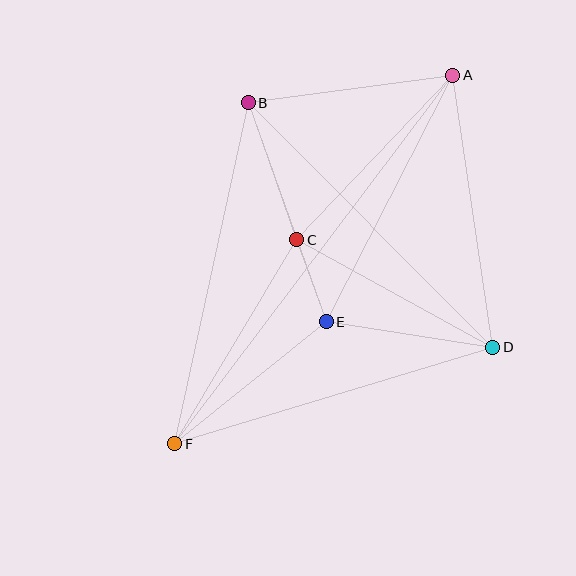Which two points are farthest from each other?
Points A and F are farthest from each other.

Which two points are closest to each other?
Points C and E are closest to each other.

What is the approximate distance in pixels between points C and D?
The distance between C and D is approximately 224 pixels.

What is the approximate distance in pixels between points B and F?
The distance between B and F is approximately 349 pixels.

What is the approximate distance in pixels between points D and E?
The distance between D and E is approximately 168 pixels.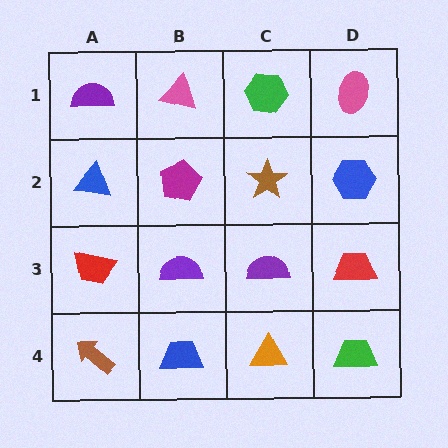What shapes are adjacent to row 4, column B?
A purple semicircle (row 3, column B), a brown arrow (row 4, column A), an orange triangle (row 4, column C).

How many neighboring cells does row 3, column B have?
4.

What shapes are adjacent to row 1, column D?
A blue hexagon (row 2, column D), a green hexagon (row 1, column C).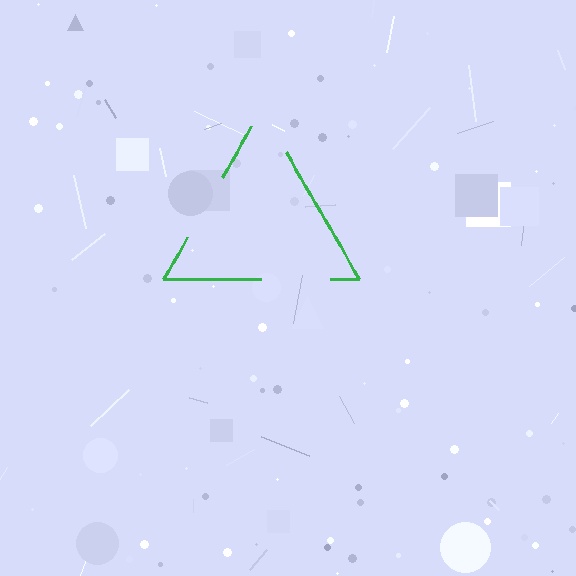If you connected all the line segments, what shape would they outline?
They would outline a triangle.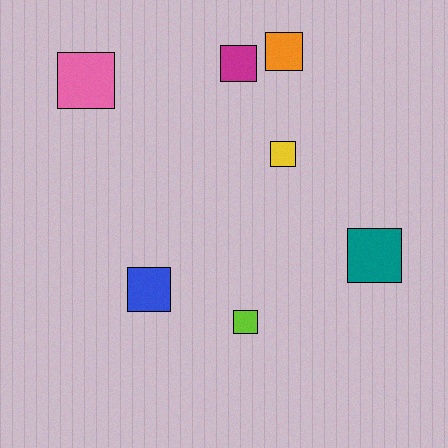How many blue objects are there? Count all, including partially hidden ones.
There is 1 blue object.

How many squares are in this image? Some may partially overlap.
There are 7 squares.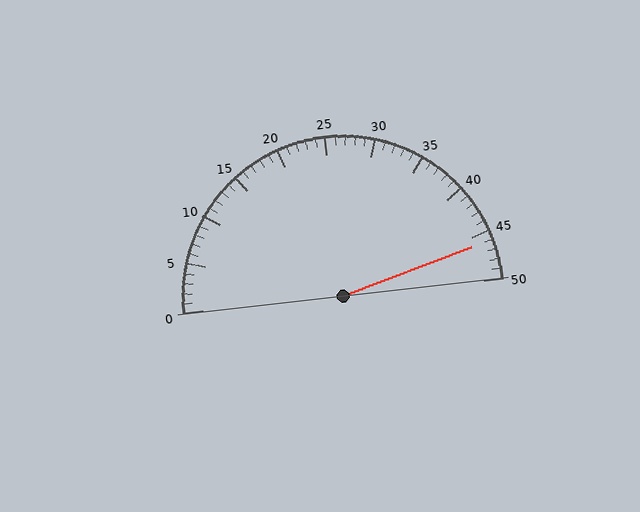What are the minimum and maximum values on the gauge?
The gauge ranges from 0 to 50.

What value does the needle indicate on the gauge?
The needle indicates approximately 46.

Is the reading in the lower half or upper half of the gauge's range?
The reading is in the upper half of the range (0 to 50).